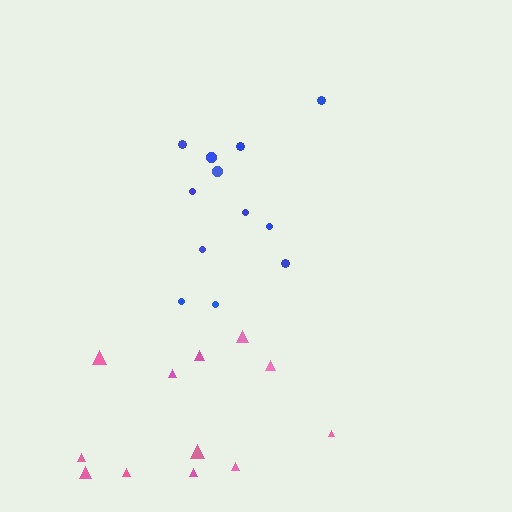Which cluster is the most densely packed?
Blue.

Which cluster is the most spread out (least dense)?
Pink.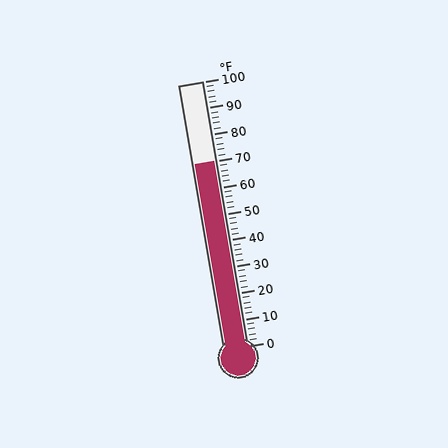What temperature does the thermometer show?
The thermometer shows approximately 70°F.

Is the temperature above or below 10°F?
The temperature is above 10°F.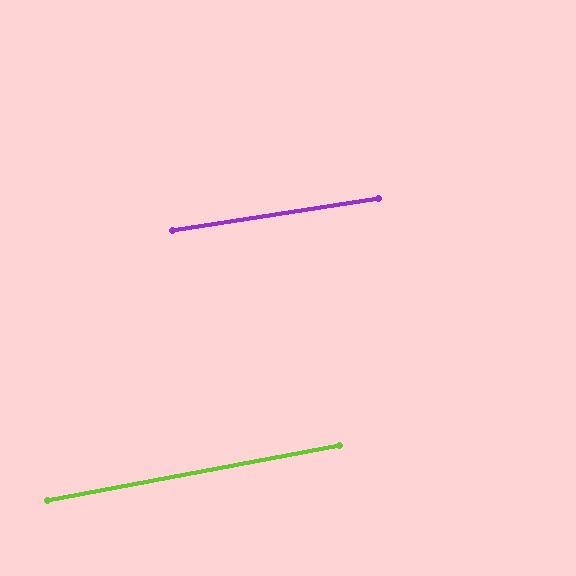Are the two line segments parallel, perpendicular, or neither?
Parallel — their directions differ by only 1.7°.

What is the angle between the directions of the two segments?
Approximately 2 degrees.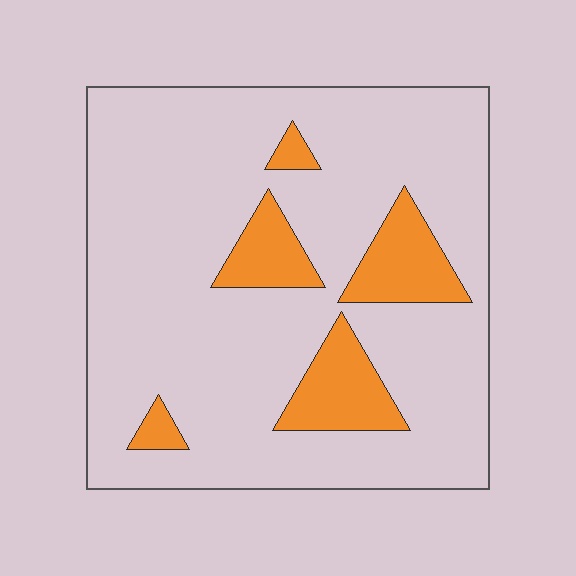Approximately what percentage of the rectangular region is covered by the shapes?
Approximately 15%.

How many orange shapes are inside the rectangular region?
5.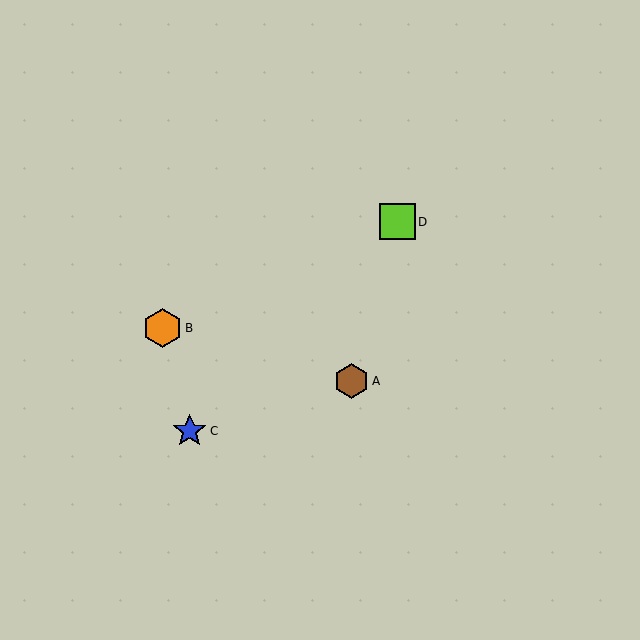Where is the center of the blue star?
The center of the blue star is at (190, 431).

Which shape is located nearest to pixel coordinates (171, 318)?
The orange hexagon (labeled B) at (162, 328) is nearest to that location.